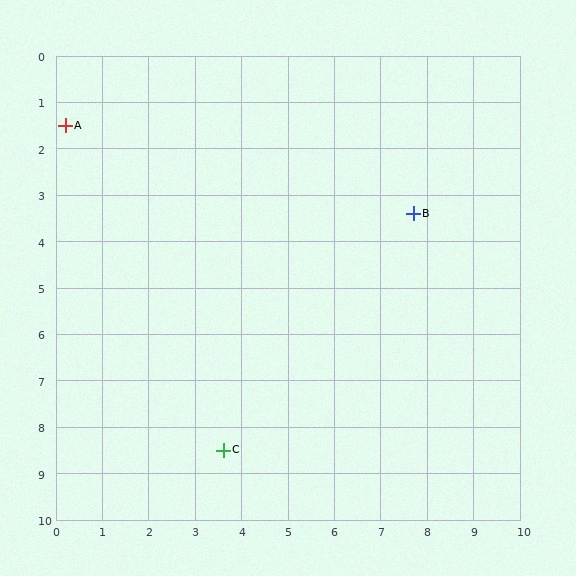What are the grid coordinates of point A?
Point A is at approximately (0.2, 1.5).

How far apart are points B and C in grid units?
Points B and C are about 6.5 grid units apart.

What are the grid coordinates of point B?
Point B is at approximately (7.7, 3.4).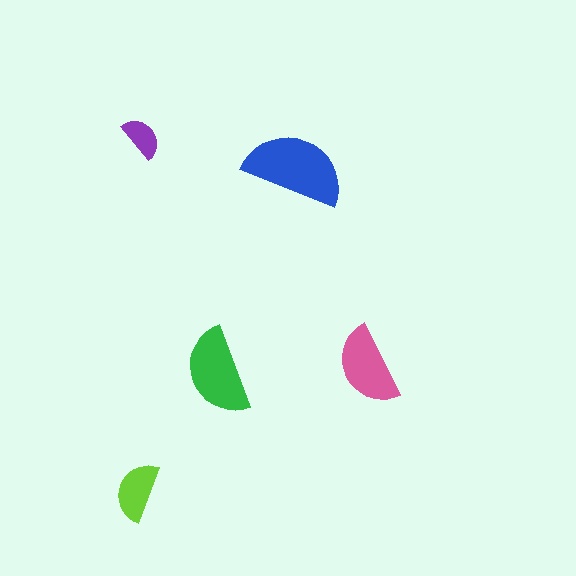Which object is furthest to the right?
The pink semicircle is rightmost.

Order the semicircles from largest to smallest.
the blue one, the green one, the pink one, the lime one, the purple one.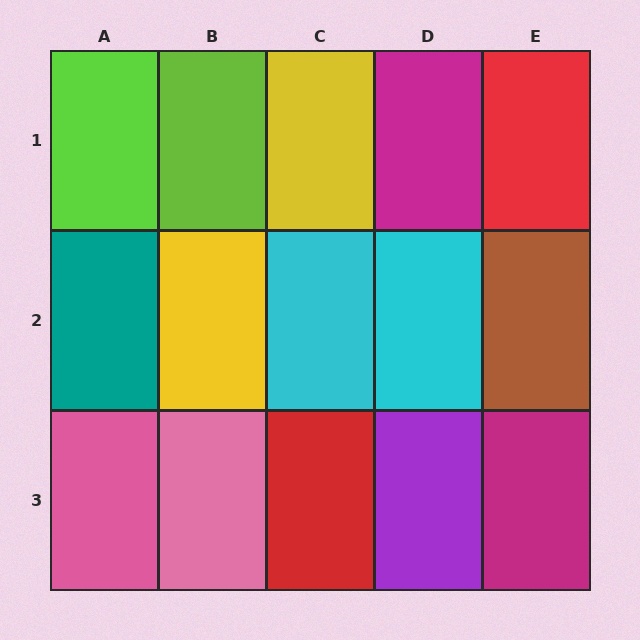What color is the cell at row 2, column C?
Cyan.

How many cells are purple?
1 cell is purple.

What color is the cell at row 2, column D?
Cyan.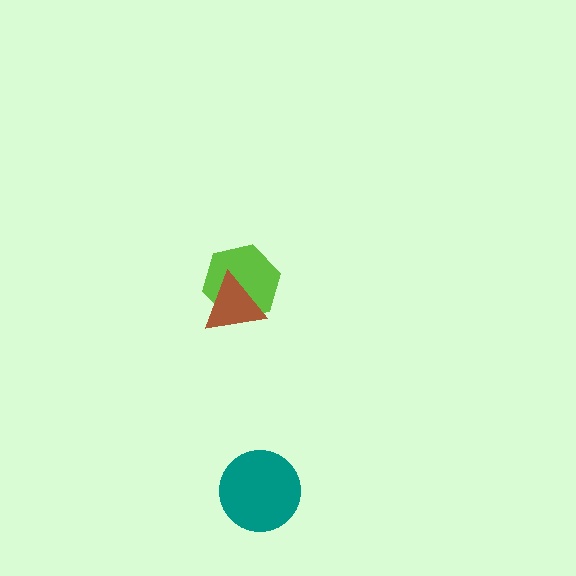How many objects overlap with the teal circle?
0 objects overlap with the teal circle.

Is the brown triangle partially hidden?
No, no other shape covers it.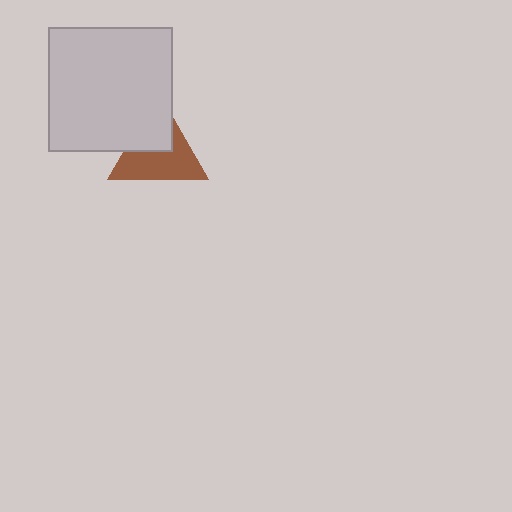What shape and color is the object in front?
The object in front is a light gray square.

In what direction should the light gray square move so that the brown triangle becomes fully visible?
The light gray square should move toward the upper-left. That is the shortest direction to clear the overlap and leave the brown triangle fully visible.